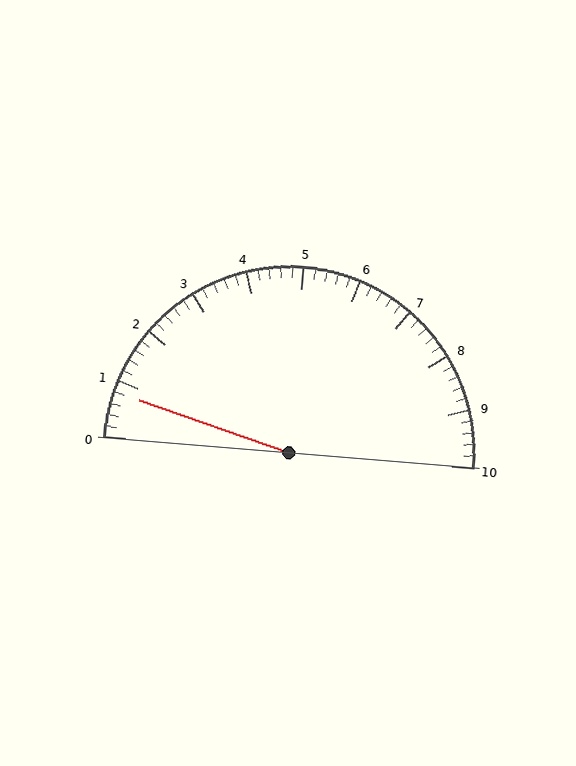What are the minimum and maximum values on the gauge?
The gauge ranges from 0 to 10.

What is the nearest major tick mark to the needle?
The nearest major tick mark is 1.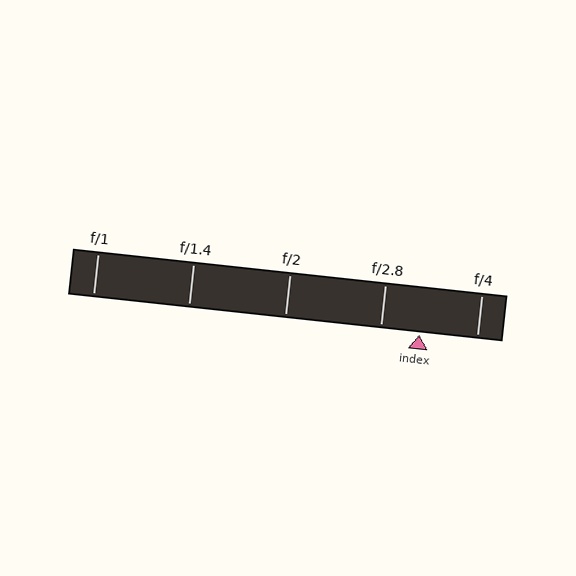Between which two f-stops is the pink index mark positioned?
The index mark is between f/2.8 and f/4.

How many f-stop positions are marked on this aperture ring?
There are 5 f-stop positions marked.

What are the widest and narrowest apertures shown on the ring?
The widest aperture shown is f/1 and the narrowest is f/4.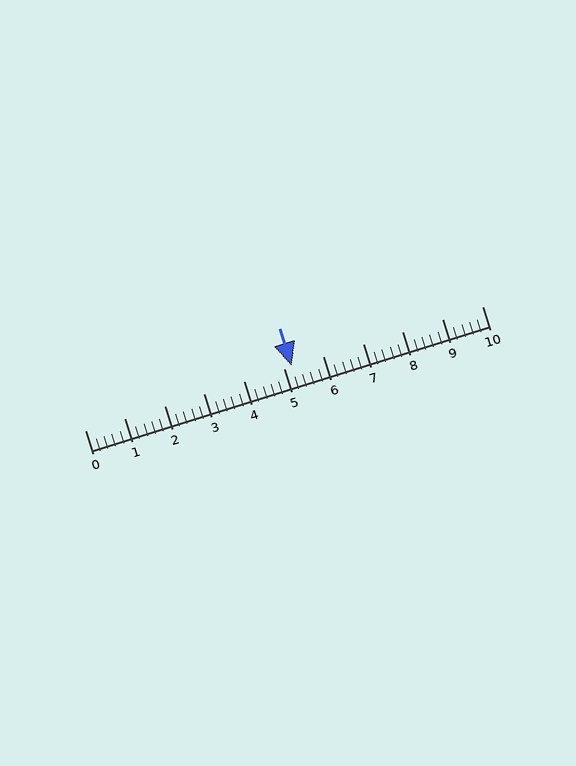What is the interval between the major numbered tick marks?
The major tick marks are spaced 1 units apart.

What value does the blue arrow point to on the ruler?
The blue arrow points to approximately 5.2.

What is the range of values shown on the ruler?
The ruler shows values from 0 to 10.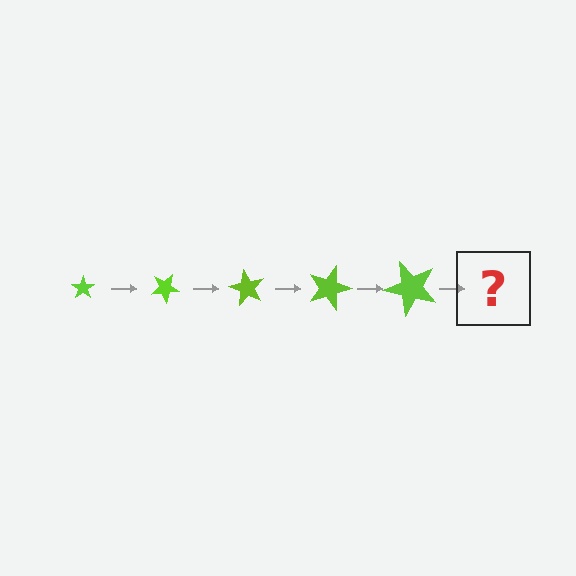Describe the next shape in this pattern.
It should be a star, larger than the previous one and rotated 150 degrees from the start.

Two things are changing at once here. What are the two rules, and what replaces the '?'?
The two rules are that the star grows larger each step and it rotates 30 degrees each step. The '?' should be a star, larger than the previous one and rotated 150 degrees from the start.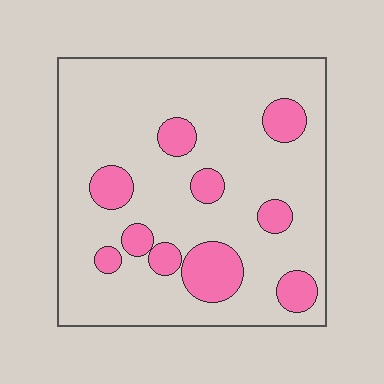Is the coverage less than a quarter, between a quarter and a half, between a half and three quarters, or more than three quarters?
Less than a quarter.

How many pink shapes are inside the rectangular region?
10.